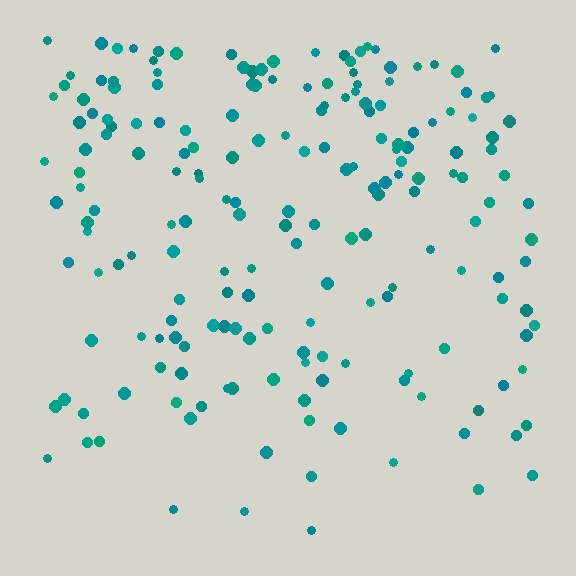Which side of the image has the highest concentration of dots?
The top.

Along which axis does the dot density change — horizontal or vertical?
Vertical.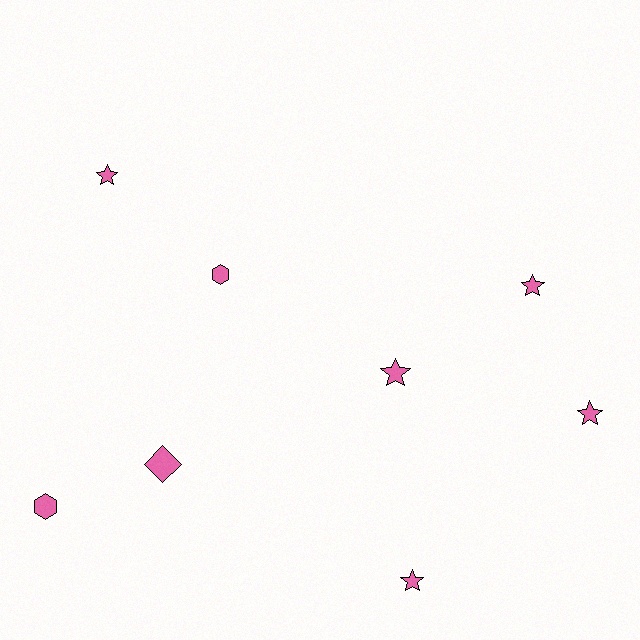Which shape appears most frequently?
Star, with 5 objects.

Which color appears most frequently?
Pink, with 8 objects.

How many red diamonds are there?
There are no red diamonds.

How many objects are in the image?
There are 8 objects.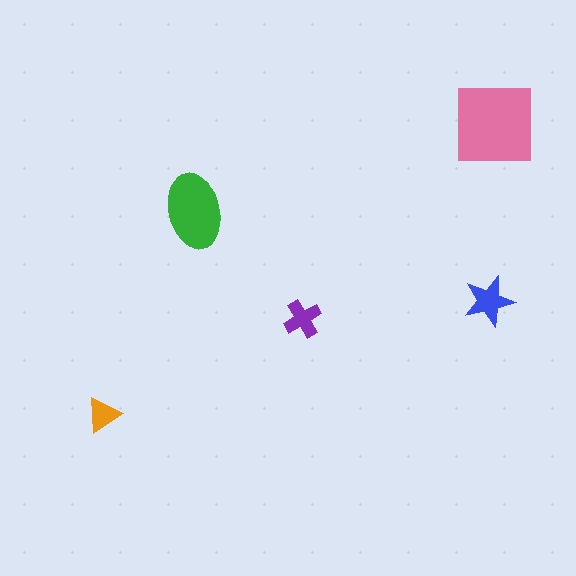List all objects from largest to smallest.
The pink square, the green ellipse, the blue star, the purple cross, the orange triangle.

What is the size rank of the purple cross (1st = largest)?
4th.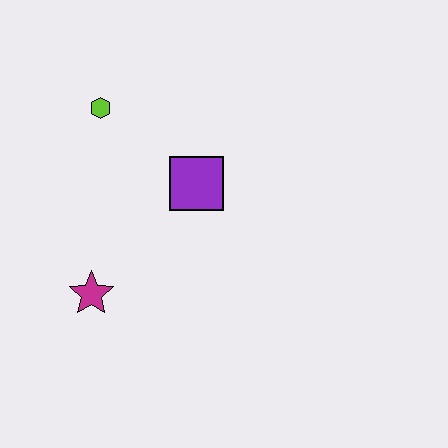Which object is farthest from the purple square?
The magenta star is farthest from the purple square.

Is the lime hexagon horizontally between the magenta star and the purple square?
Yes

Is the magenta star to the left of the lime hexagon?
Yes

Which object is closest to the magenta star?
The purple square is closest to the magenta star.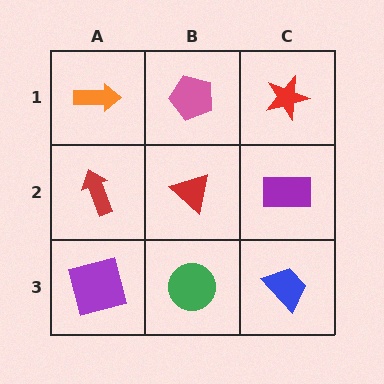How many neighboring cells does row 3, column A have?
2.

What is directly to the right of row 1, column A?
A pink pentagon.